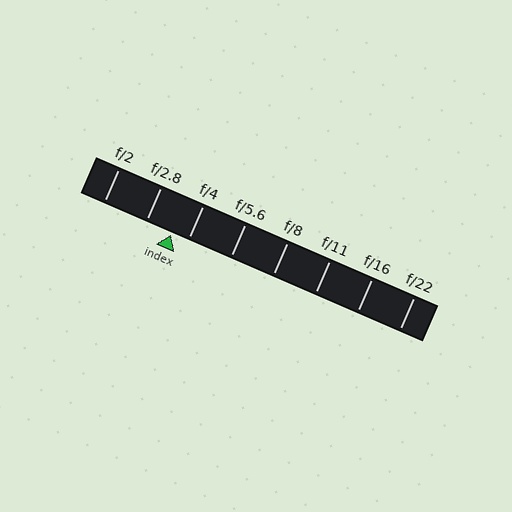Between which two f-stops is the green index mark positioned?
The index mark is between f/2.8 and f/4.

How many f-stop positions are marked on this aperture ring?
There are 8 f-stop positions marked.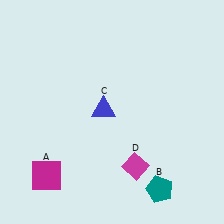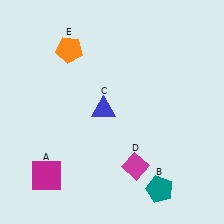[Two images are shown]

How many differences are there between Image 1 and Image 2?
There is 1 difference between the two images.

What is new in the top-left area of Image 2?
An orange pentagon (E) was added in the top-left area of Image 2.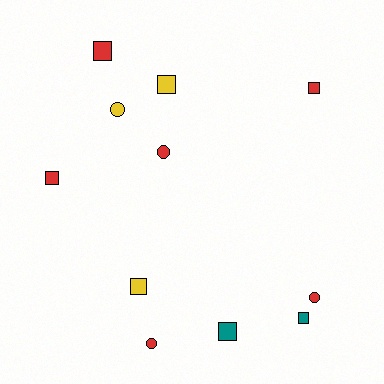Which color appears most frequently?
Red, with 6 objects.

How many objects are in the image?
There are 11 objects.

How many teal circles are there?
There are no teal circles.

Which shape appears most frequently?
Square, with 7 objects.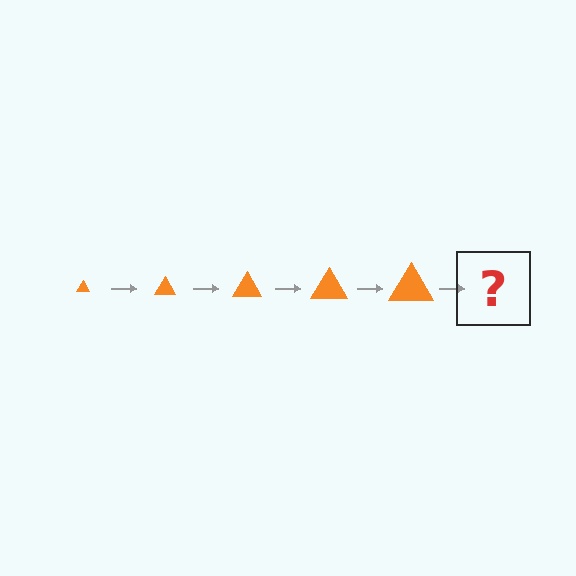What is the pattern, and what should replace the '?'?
The pattern is that the triangle gets progressively larger each step. The '?' should be an orange triangle, larger than the previous one.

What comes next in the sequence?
The next element should be an orange triangle, larger than the previous one.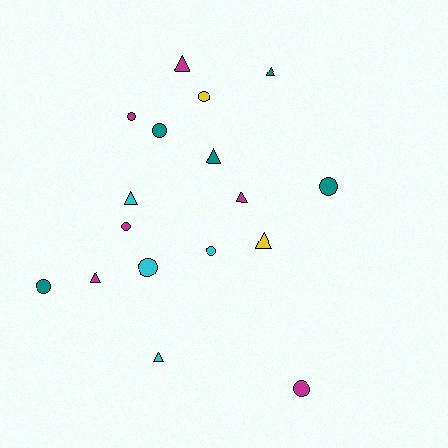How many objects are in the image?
There are 17 objects.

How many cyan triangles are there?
There are 2 cyan triangles.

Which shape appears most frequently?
Circle, with 9 objects.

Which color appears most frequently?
Magenta, with 6 objects.